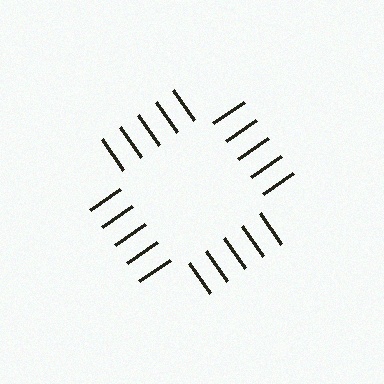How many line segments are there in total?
20 — 5 along each of the 4 edges.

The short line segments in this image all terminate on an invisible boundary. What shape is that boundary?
An illusory square — the line segments terminate on its edges but no continuous stroke is drawn.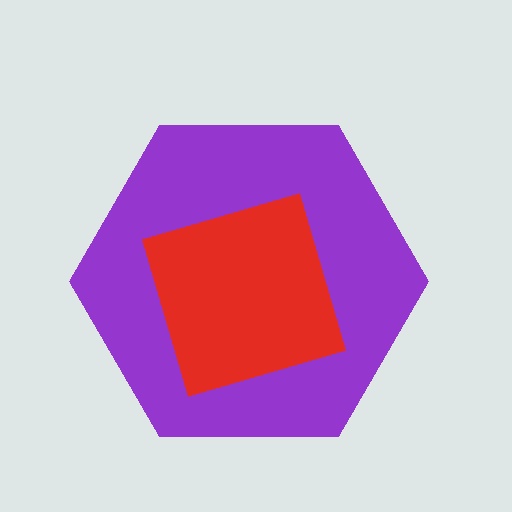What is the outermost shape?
The purple hexagon.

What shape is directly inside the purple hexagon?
The red square.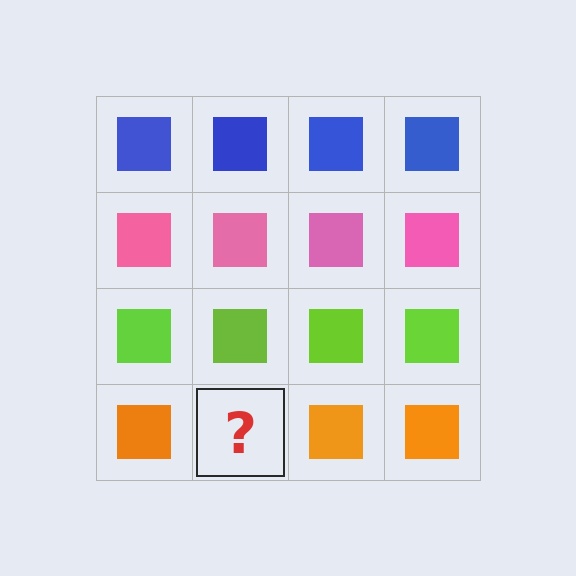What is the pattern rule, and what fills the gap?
The rule is that each row has a consistent color. The gap should be filled with an orange square.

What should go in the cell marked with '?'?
The missing cell should contain an orange square.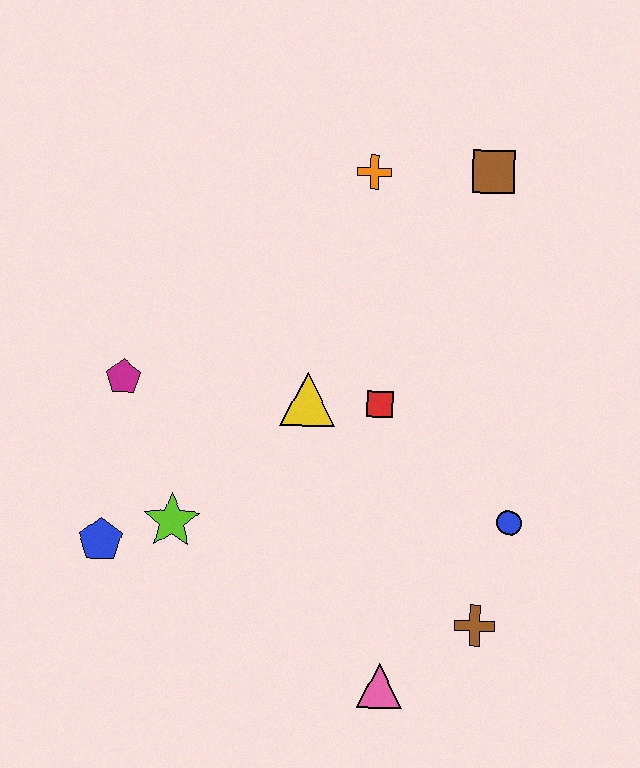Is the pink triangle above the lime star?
No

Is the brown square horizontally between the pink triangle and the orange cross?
No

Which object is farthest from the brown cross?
The orange cross is farthest from the brown cross.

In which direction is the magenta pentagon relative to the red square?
The magenta pentagon is to the left of the red square.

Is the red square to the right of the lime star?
Yes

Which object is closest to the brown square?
The orange cross is closest to the brown square.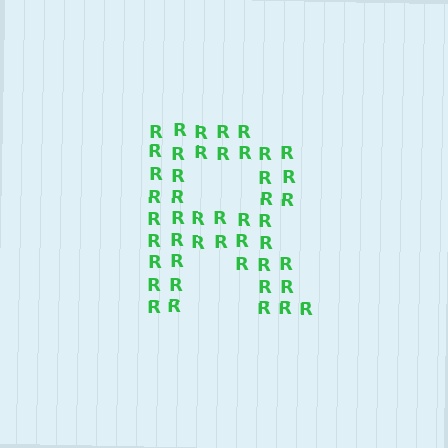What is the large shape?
The large shape is the letter R.